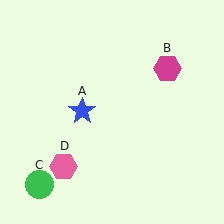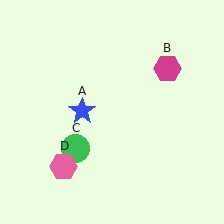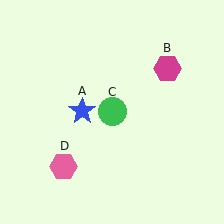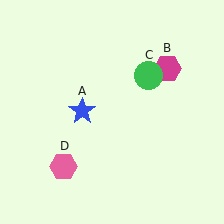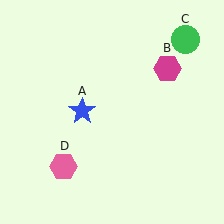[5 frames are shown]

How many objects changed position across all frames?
1 object changed position: green circle (object C).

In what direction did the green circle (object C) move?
The green circle (object C) moved up and to the right.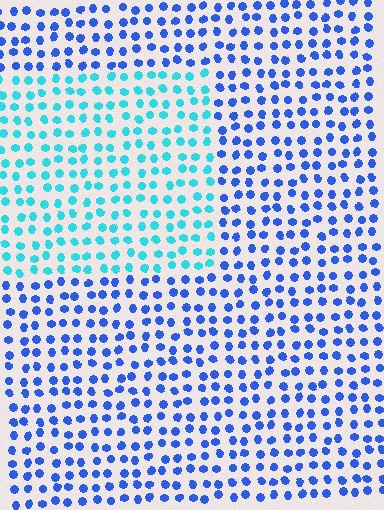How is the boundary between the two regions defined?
The boundary is defined purely by a slight shift in hue (about 43 degrees). Spacing, size, and orientation are identical on both sides.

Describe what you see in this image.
The image is filled with small blue elements in a uniform arrangement. A rectangle-shaped region is visible where the elements are tinted to a slightly different hue, forming a subtle color boundary.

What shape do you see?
I see a rectangle.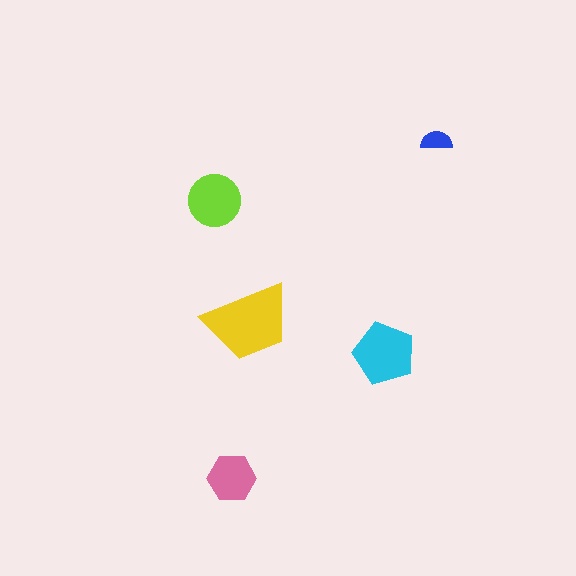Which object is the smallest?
The blue semicircle.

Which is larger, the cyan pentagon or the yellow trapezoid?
The yellow trapezoid.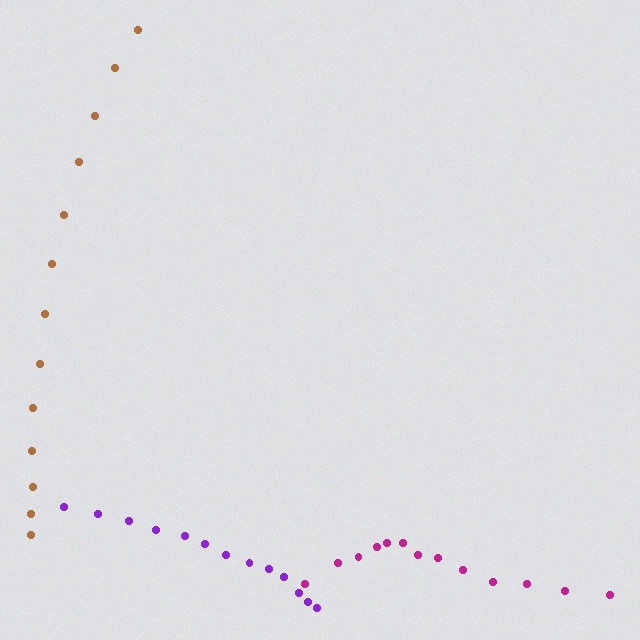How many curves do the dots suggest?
There are 3 distinct paths.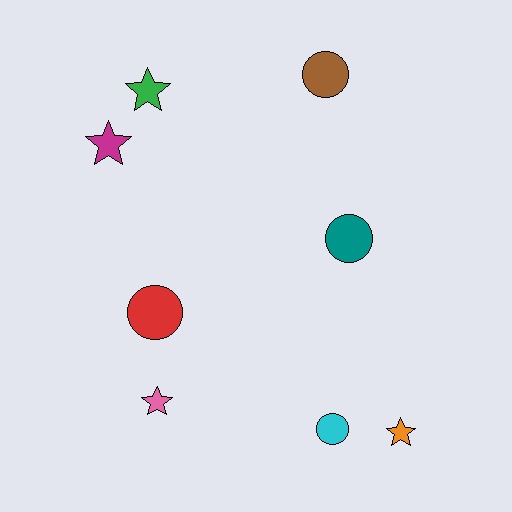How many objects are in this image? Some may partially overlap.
There are 8 objects.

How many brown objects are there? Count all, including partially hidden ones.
There is 1 brown object.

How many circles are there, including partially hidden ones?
There are 4 circles.